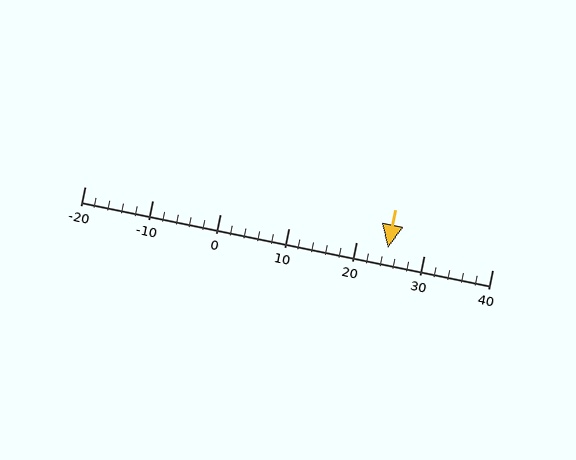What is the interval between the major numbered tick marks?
The major tick marks are spaced 10 units apart.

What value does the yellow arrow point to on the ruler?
The yellow arrow points to approximately 25.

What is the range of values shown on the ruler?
The ruler shows values from -20 to 40.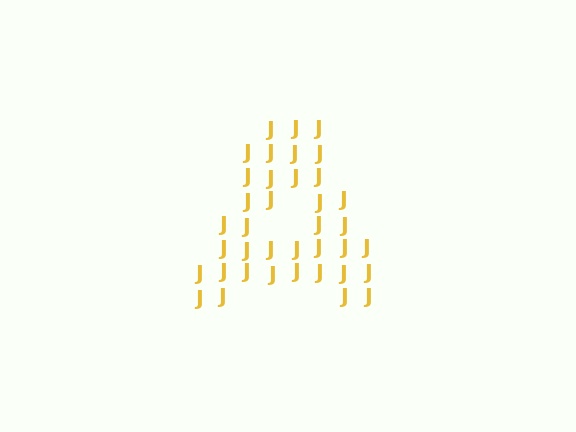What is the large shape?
The large shape is the letter A.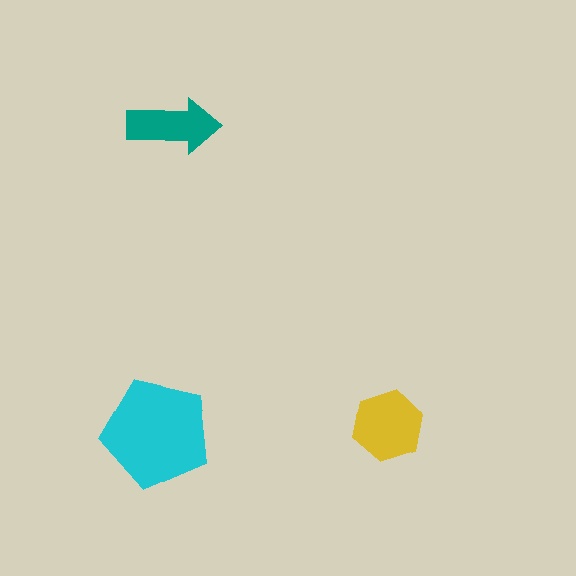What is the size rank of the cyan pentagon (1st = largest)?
1st.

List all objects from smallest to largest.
The teal arrow, the yellow hexagon, the cyan pentagon.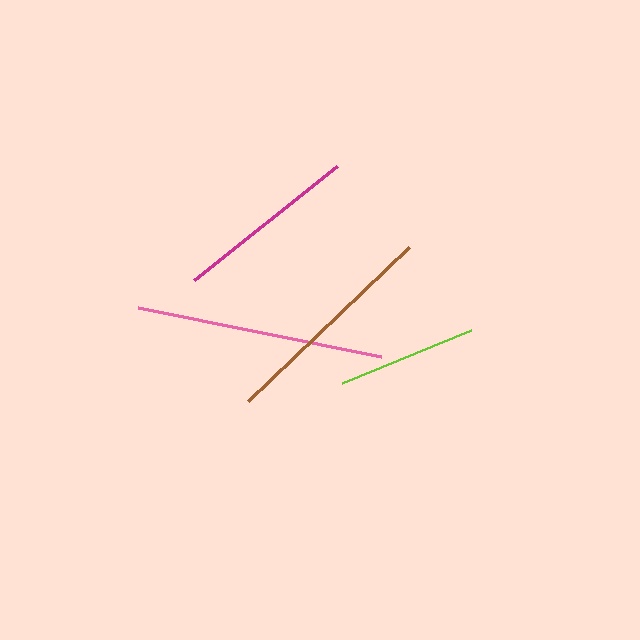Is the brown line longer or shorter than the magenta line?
The brown line is longer than the magenta line.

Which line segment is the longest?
The pink line is the longest at approximately 247 pixels.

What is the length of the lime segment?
The lime segment is approximately 139 pixels long.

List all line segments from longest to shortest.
From longest to shortest: pink, brown, magenta, lime.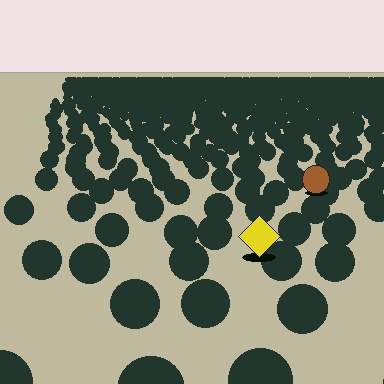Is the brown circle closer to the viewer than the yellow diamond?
No. The yellow diamond is closer — you can tell from the texture gradient: the ground texture is coarser near it.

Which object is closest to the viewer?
The yellow diamond is closest. The texture marks near it are larger and more spread out.